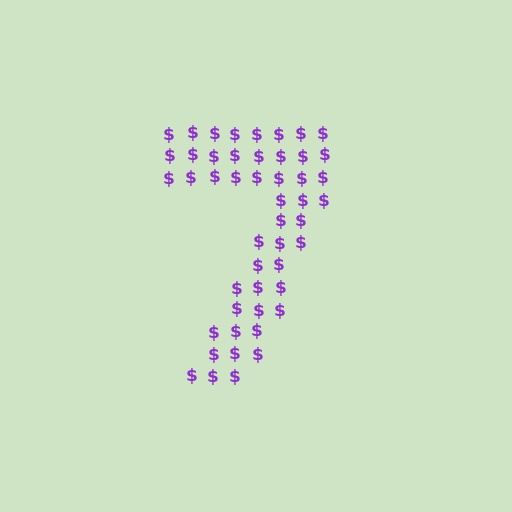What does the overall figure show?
The overall figure shows the digit 7.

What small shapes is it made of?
It is made of small dollar signs.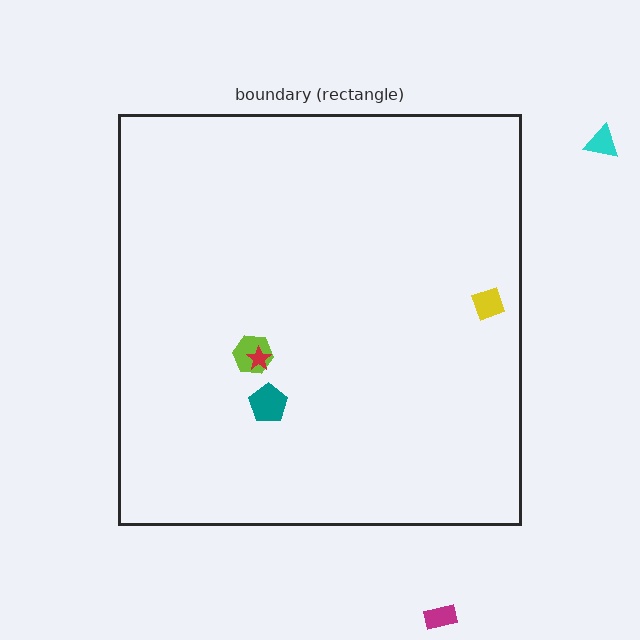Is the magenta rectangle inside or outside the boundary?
Outside.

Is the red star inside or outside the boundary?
Inside.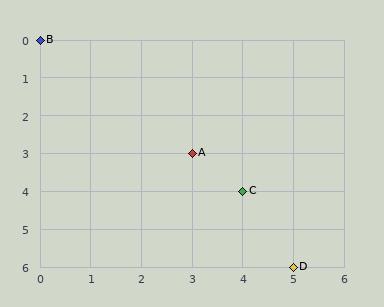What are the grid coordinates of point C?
Point C is at grid coordinates (4, 4).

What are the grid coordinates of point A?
Point A is at grid coordinates (3, 3).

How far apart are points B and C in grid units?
Points B and C are 4 columns and 4 rows apart (about 5.7 grid units diagonally).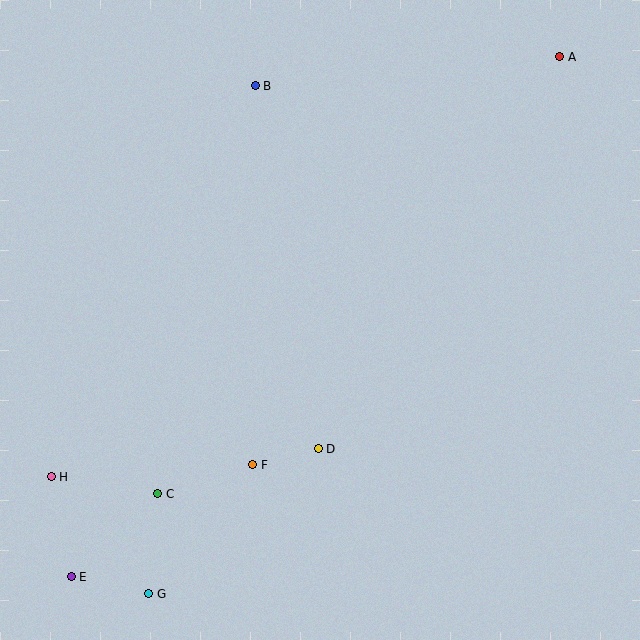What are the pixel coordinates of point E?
Point E is at (71, 577).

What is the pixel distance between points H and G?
The distance between H and G is 152 pixels.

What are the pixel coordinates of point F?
Point F is at (253, 465).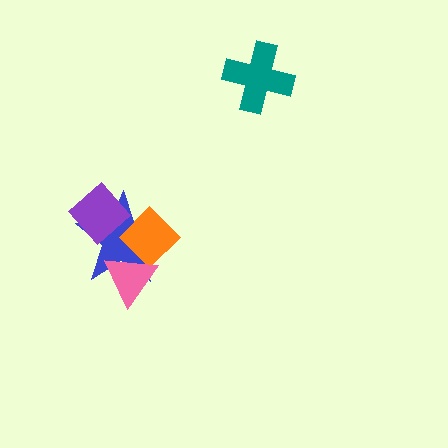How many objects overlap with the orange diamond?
2 objects overlap with the orange diamond.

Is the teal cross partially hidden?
No, no other shape covers it.